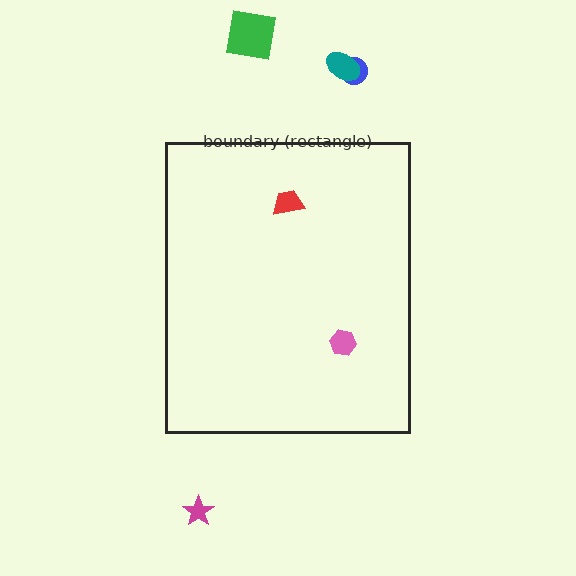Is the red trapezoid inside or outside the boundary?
Inside.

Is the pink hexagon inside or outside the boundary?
Inside.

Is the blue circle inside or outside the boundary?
Outside.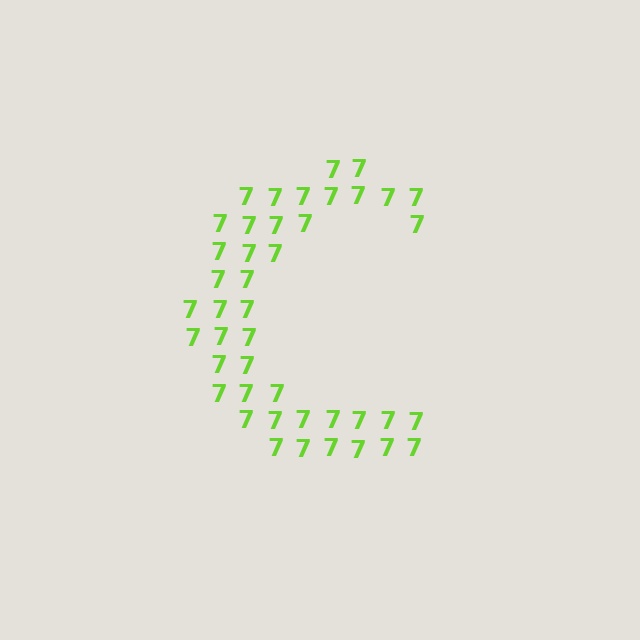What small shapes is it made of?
It is made of small digit 7's.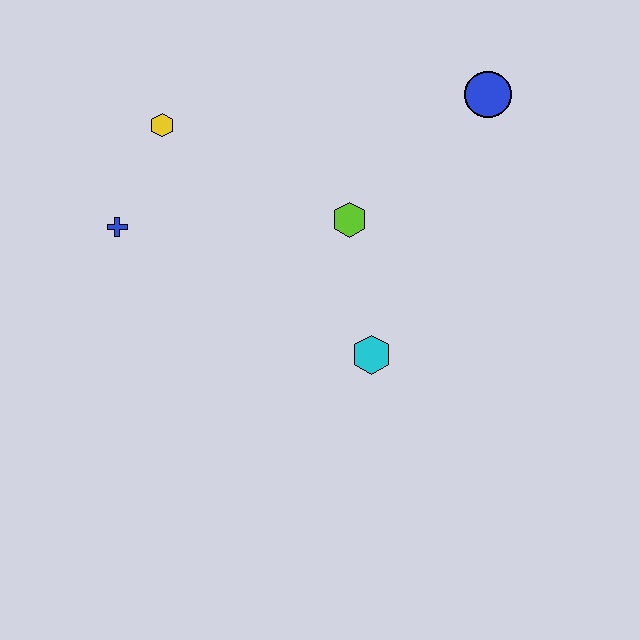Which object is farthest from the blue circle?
The blue cross is farthest from the blue circle.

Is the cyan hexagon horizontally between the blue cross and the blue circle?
Yes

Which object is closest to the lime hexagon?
The cyan hexagon is closest to the lime hexagon.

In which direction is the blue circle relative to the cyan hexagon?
The blue circle is above the cyan hexagon.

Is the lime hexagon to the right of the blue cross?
Yes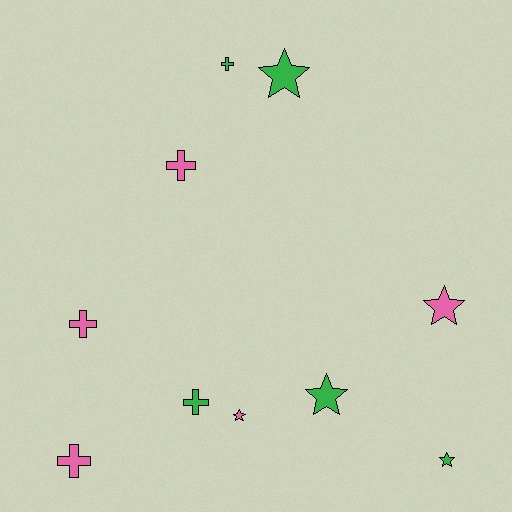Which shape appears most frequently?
Cross, with 5 objects.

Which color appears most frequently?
Pink, with 5 objects.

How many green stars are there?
There are 3 green stars.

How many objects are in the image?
There are 10 objects.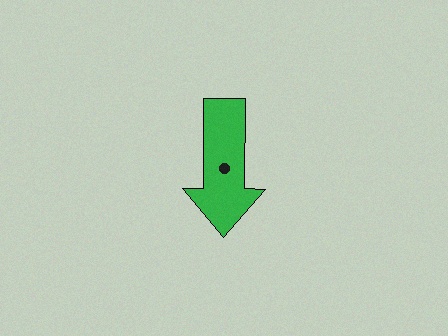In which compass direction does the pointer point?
South.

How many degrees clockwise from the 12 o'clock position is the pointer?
Approximately 180 degrees.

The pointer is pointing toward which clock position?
Roughly 6 o'clock.